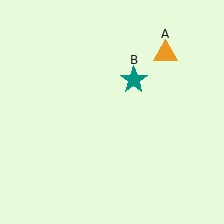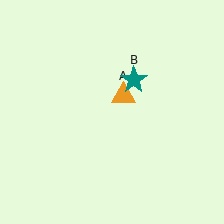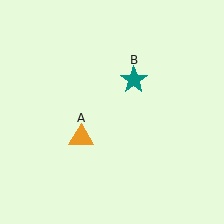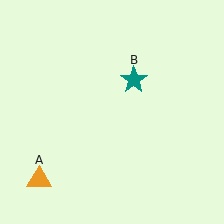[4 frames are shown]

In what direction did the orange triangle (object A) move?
The orange triangle (object A) moved down and to the left.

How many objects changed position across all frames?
1 object changed position: orange triangle (object A).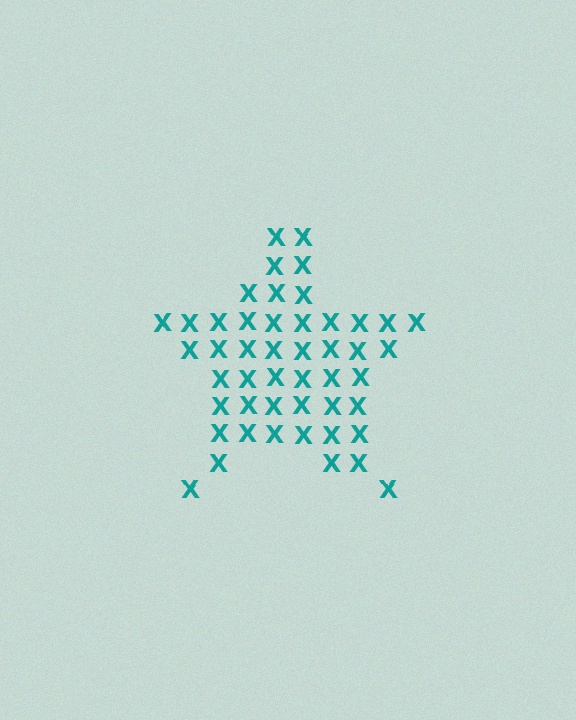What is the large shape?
The large shape is a star.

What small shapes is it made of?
It is made of small letter X's.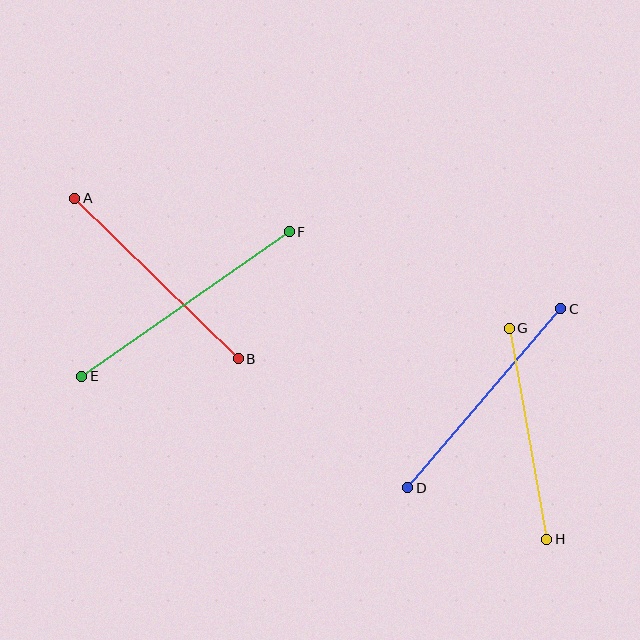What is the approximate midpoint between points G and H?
The midpoint is at approximately (528, 434) pixels.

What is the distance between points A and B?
The distance is approximately 229 pixels.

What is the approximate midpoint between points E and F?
The midpoint is at approximately (186, 304) pixels.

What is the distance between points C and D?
The distance is approximately 235 pixels.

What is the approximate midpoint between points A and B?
The midpoint is at approximately (156, 279) pixels.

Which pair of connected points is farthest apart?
Points E and F are farthest apart.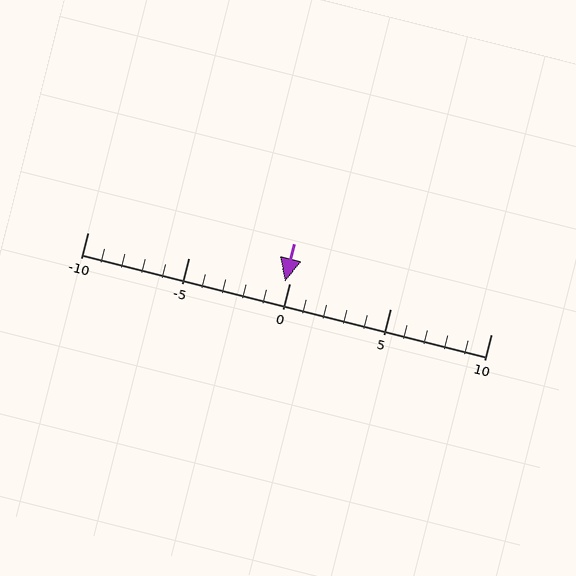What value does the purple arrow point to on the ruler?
The purple arrow points to approximately 0.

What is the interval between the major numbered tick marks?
The major tick marks are spaced 5 units apart.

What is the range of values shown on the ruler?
The ruler shows values from -10 to 10.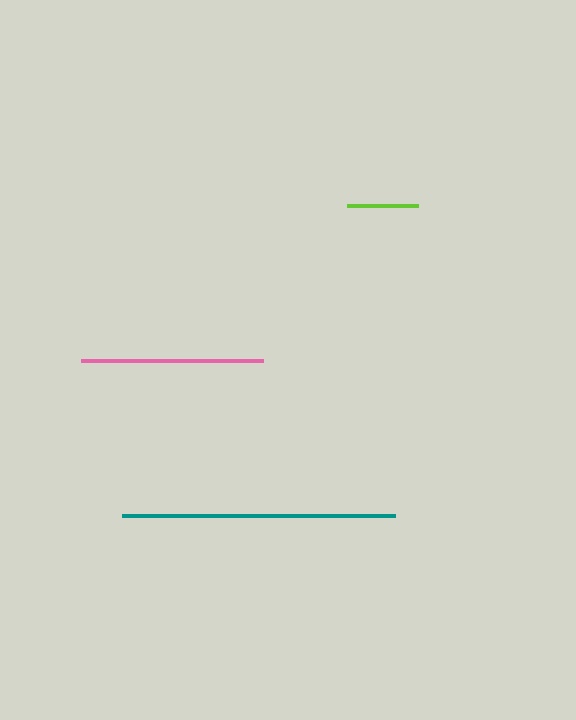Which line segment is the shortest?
The lime line is the shortest at approximately 71 pixels.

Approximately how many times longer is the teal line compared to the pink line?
The teal line is approximately 1.5 times the length of the pink line.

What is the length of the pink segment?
The pink segment is approximately 181 pixels long.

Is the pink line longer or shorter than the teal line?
The teal line is longer than the pink line.